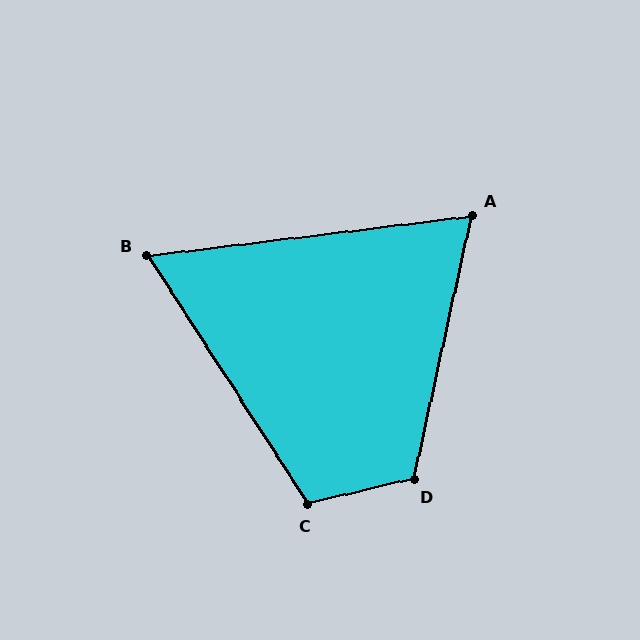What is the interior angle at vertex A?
Approximately 71 degrees (acute).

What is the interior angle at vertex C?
Approximately 109 degrees (obtuse).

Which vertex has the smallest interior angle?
B, at approximately 64 degrees.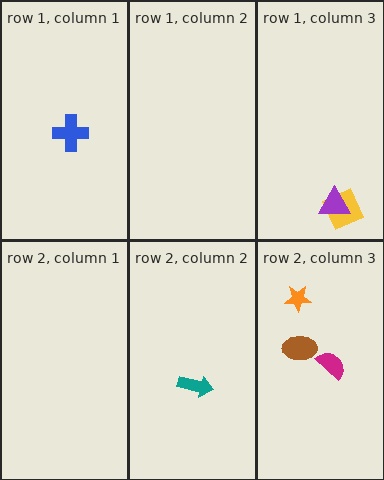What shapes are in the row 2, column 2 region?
The teal arrow.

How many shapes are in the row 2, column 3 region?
3.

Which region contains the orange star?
The row 2, column 3 region.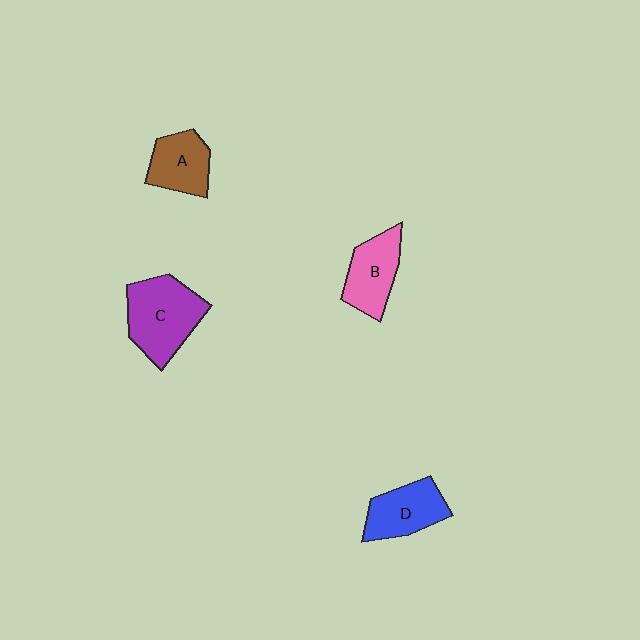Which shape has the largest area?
Shape C (purple).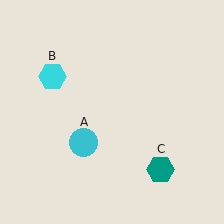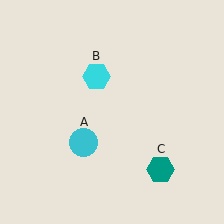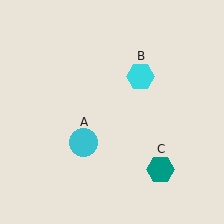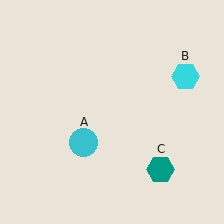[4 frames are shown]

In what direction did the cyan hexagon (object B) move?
The cyan hexagon (object B) moved right.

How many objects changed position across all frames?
1 object changed position: cyan hexagon (object B).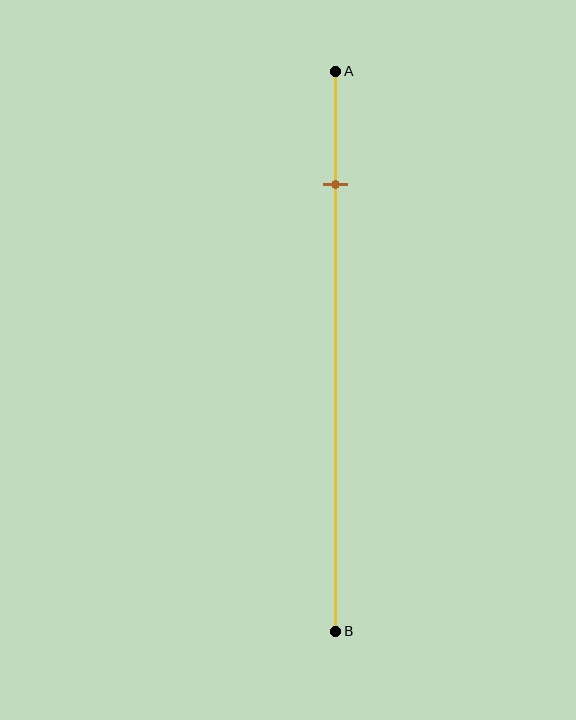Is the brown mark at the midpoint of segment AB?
No, the mark is at about 20% from A, not at the 50% midpoint.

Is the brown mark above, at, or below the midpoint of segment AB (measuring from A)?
The brown mark is above the midpoint of segment AB.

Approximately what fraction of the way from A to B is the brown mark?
The brown mark is approximately 20% of the way from A to B.